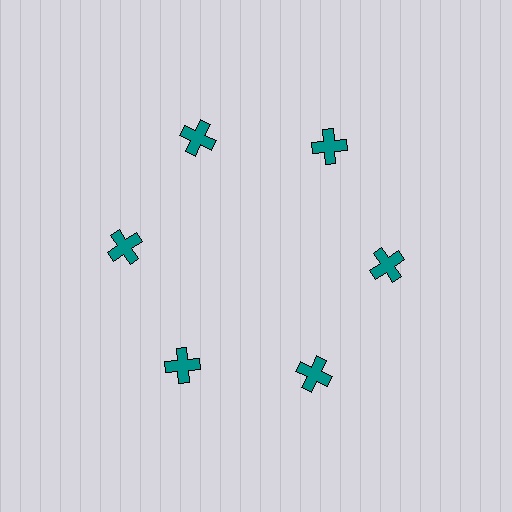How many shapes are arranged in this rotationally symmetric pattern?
There are 6 shapes, arranged in 6 groups of 1.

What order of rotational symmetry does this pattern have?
This pattern has 6-fold rotational symmetry.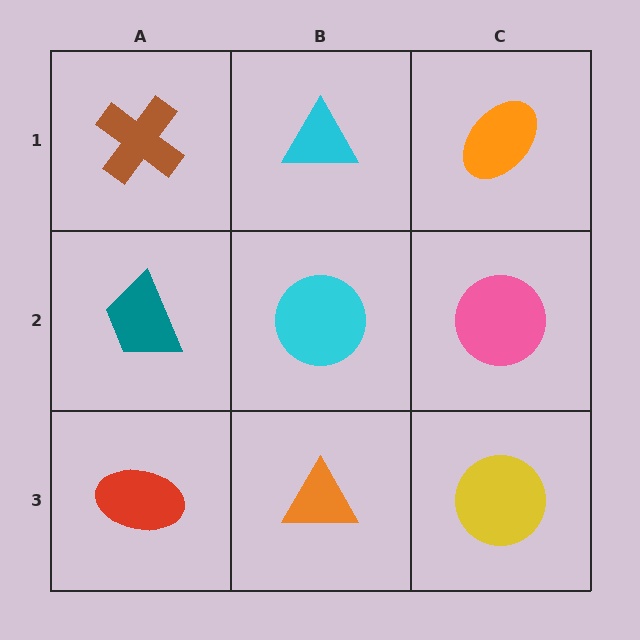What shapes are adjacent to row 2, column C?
An orange ellipse (row 1, column C), a yellow circle (row 3, column C), a cyan circle (row 2, column B).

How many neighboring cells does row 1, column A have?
2.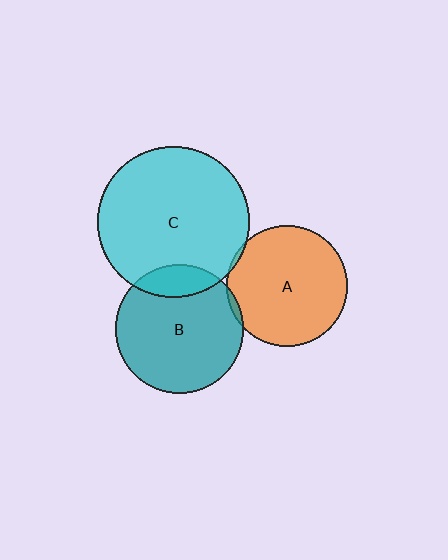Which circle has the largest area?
Circle C (cyan).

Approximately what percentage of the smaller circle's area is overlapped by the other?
Approximately 15%.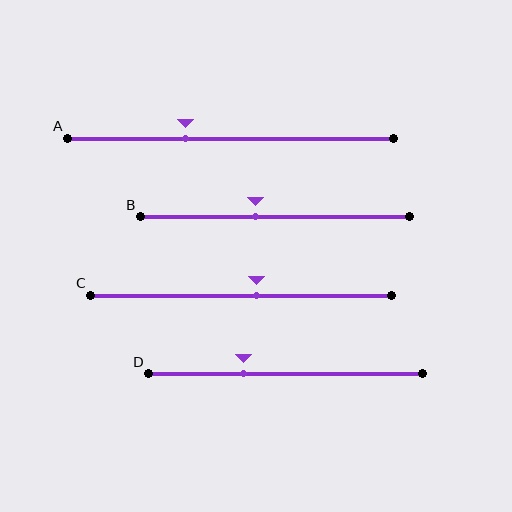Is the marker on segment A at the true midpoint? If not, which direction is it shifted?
No, the marker on segment A is shifted to the left by about 14% of the segment length.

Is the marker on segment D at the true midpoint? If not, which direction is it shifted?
No, the marker on segment D is shifted to the left by about 15% of the segment length.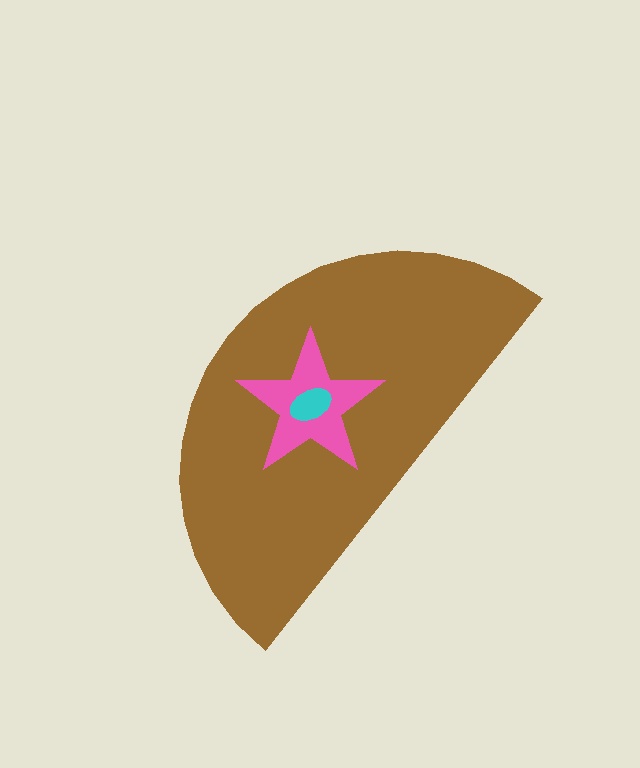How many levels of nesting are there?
3.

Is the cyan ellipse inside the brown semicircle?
Yes.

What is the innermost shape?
The cyan ellipse.